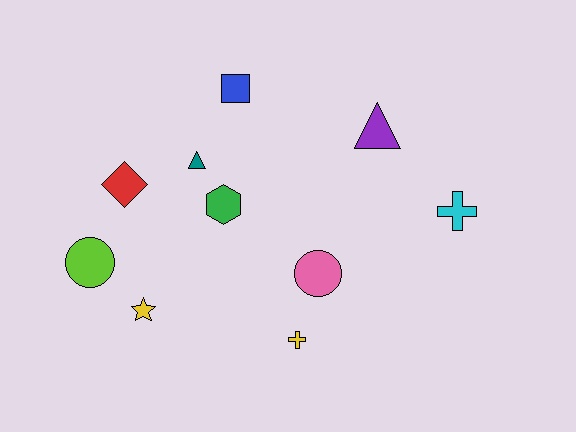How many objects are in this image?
There are 10 objects.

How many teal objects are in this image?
There is 1 teal object.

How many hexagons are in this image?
There is 1 hexagon.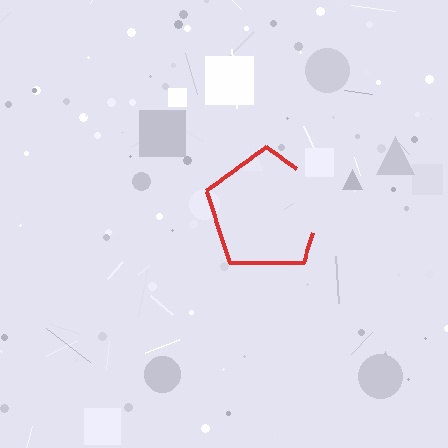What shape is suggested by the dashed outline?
The dashed outline suggests a pentagon.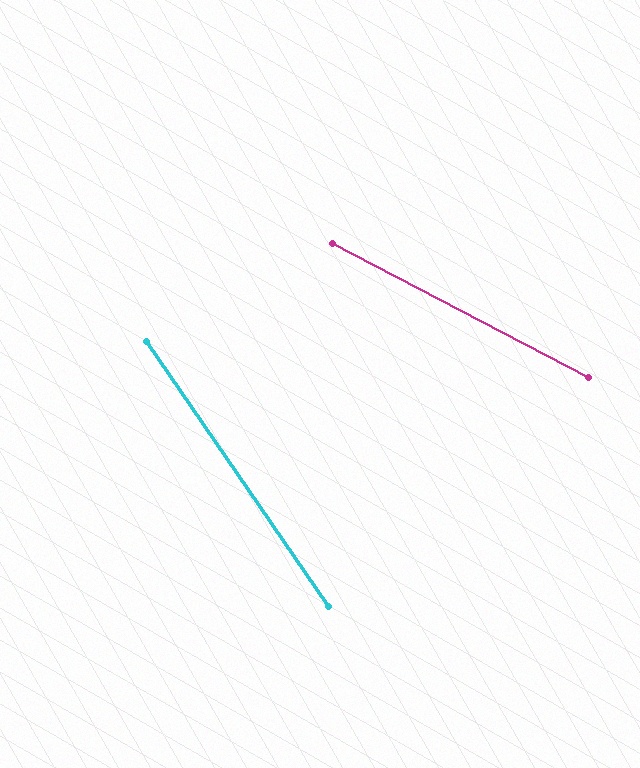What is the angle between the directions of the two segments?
Approximately 28 degrees.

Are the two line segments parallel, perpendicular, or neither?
Neither parallel nor perpendicular — they differ by about 28°.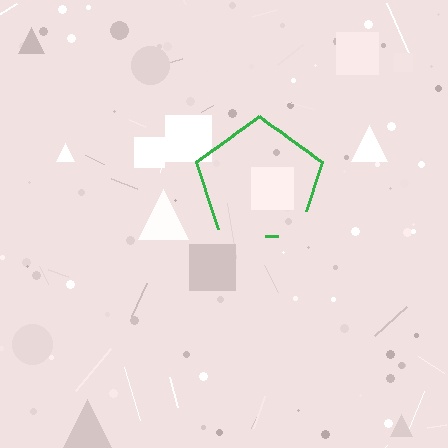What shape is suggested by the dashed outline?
The dashed outline suggests a pentagon.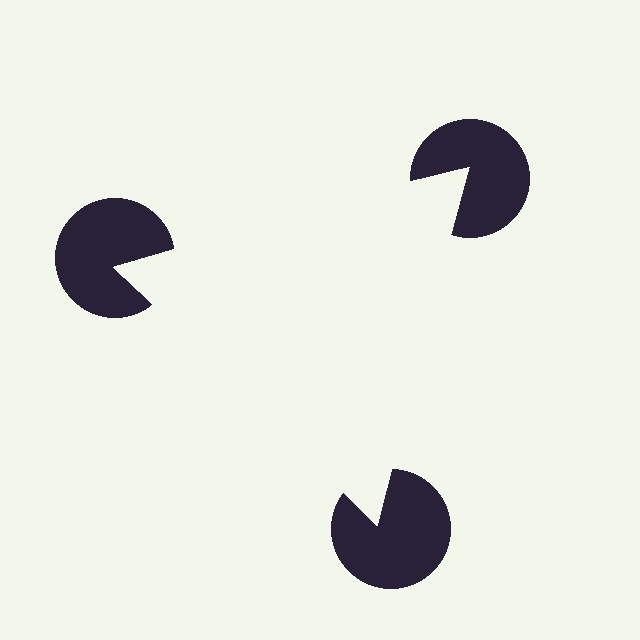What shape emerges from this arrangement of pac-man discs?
An illusory triangle — its edges are inferred from the aligned wedge cuts in the pac-man discs, not physically drawn.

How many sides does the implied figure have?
3 sides.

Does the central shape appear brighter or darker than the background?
It typically appears slightly brighter than the background, even though no actual brightness change is drawn.